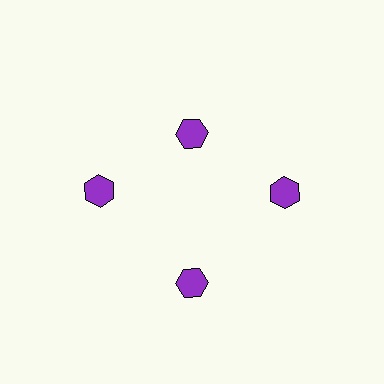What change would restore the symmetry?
The symmetry would be restored by moving it outward, back onto the ring so that all 4 hexagons sit at equal angles and equal distance from the center.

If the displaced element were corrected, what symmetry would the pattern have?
It would have 4-fold rotational symmetry — the pattern would map onto itself every 90 degrees.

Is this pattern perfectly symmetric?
No. The 4 purple hexagons are arranged in a ring, but one element near the 12 o'clock position is pulled inward toward the center, breaking the 4-fold rotational symmetry.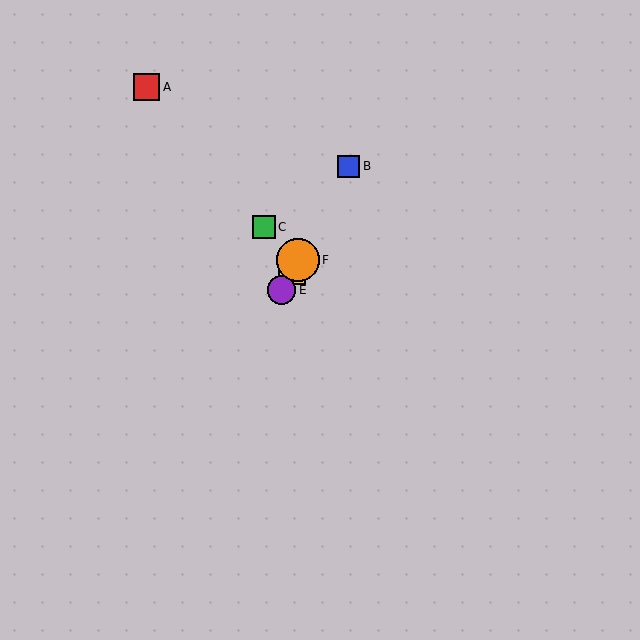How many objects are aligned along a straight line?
4 objects (B, D, E, F) are aligned along a straight line.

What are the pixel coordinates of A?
Object A is at (146, 87).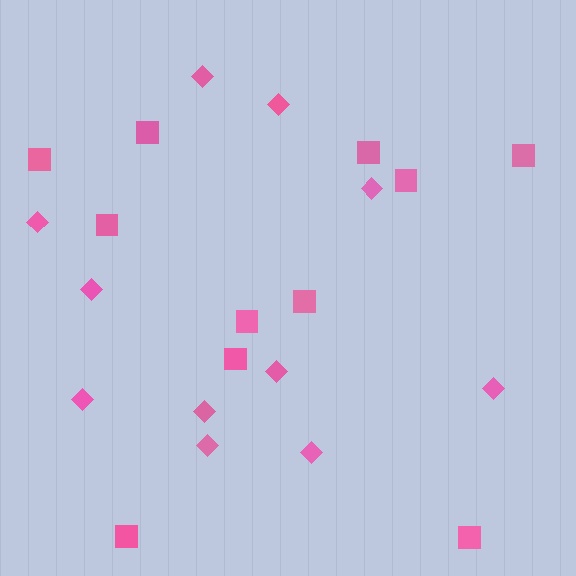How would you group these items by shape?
There are 2 groups: one group of squares (11) and one group of diamonds (11).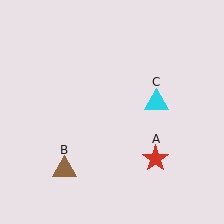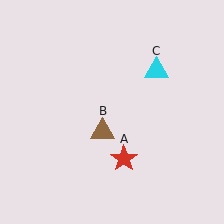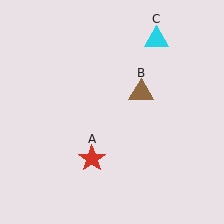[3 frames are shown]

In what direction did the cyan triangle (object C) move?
The cyan triangle (object C) moved up.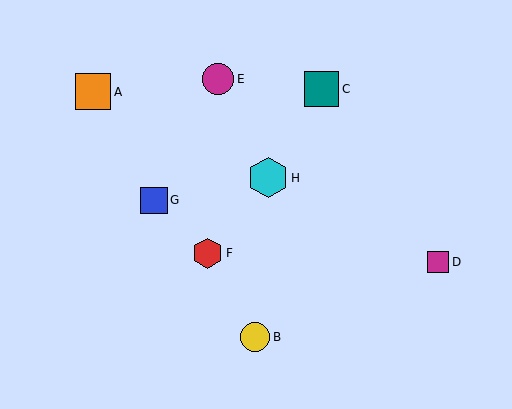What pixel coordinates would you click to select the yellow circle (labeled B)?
Click at (255, 337) to select the yellow circle B.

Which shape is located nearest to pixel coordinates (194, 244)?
The red hexagon (labeled F) at (208, 253) is nearest to that location.